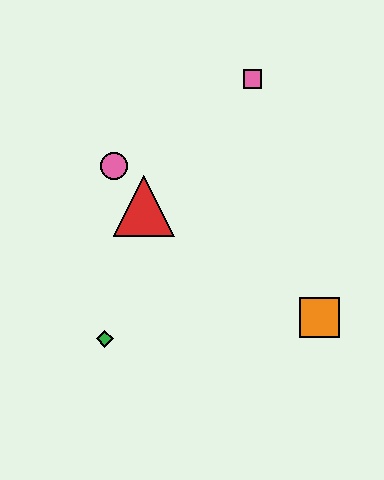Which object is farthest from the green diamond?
The pink square is farthest from the green diamond.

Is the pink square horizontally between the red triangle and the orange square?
Yes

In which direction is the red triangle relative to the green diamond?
The red triangle is above the green diamond.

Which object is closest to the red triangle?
The pink circle is closest to the red triangle.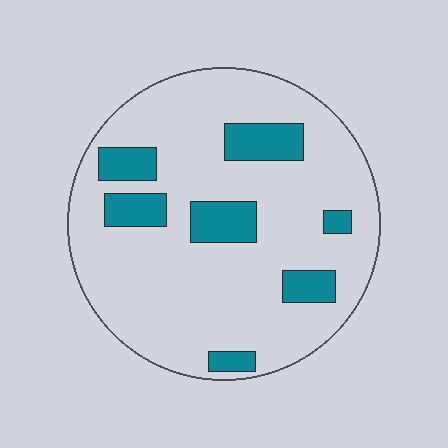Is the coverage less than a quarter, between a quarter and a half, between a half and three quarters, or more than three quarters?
Less than a quarter.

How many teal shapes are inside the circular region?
7.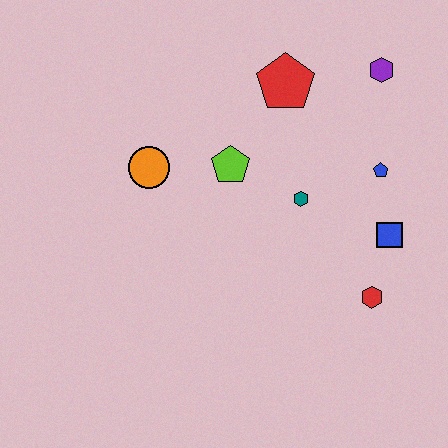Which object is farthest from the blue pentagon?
The orange circle is farthest from the blue pentagon.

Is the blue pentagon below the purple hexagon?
Yes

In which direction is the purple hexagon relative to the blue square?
The purple hexagon is above the blue square.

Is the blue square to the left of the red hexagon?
No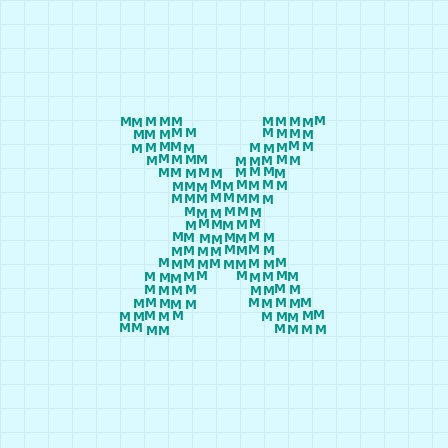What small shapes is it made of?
It is made of small letter M's.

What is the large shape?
The large shape is the letter X.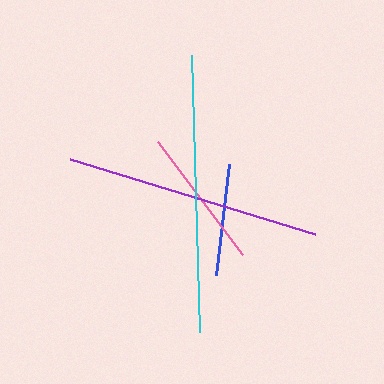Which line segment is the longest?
The cyan line is the longest at approximately 277 pixels.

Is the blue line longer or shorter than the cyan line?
The cyan line is longer than the blue line.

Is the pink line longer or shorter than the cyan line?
The cyan line is longer than the pink line.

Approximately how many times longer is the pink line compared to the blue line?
The pink line is approximately 1.3 times the length of the blue line.